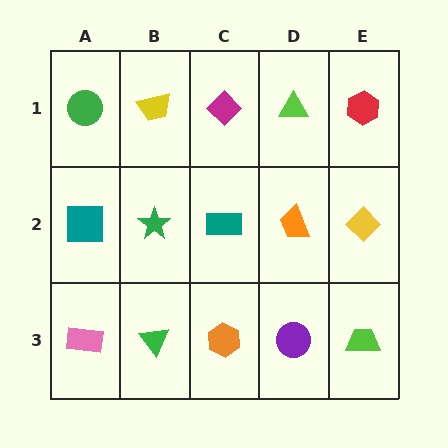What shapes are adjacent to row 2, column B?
A yellow trapezoid (row 1, column B), a green triangle (row 3, column B), a teal square (row 2, column A), a teal rectangle (row 2, column C).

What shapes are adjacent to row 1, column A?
A teal square (row 2, column A), a yellow trapezoid (row 1, column B).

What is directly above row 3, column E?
A yellow diamond.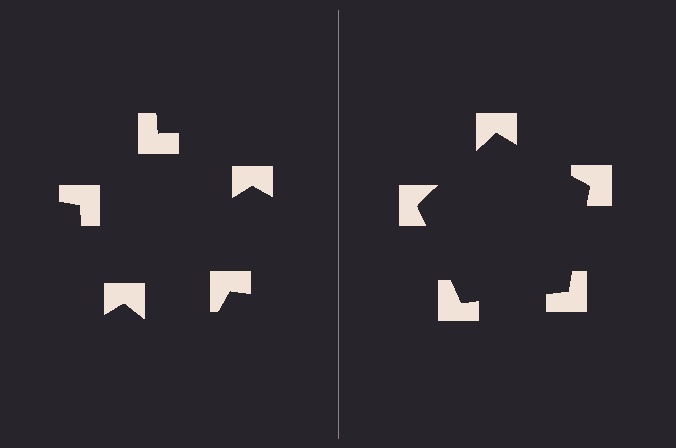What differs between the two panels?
The notched squares are positioned identically on both sides; only the wedge orientations differ. On the right they align to a pentagon; on the left they are misaligned.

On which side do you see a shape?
An illusory pentagon appears on the right side. On the left side the wedge cuts are rotated, so no coherent shape forms.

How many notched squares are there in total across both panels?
10 — 5 on each side.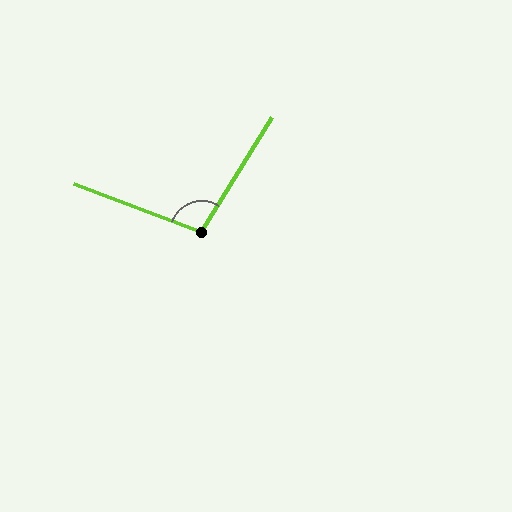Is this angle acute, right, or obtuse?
It is obtuse.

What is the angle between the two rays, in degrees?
Approximately 101 degrees.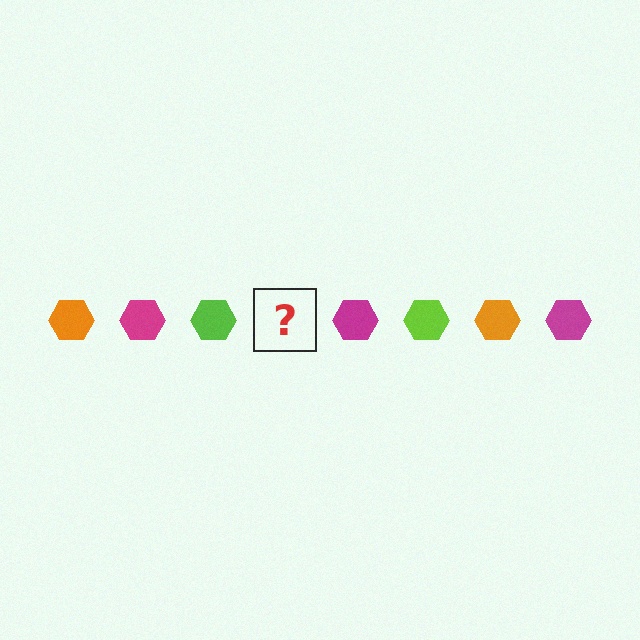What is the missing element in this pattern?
The missing element is an orange hexagon.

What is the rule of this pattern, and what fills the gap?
The rule is that the pattern cycles through orange, magenta, lime hexagons. The gap should be filled with an orange hexagon.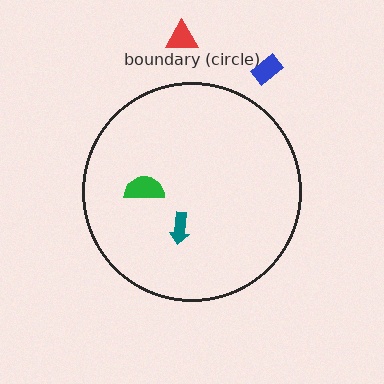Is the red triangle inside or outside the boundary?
Outside.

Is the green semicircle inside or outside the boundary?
Inside.